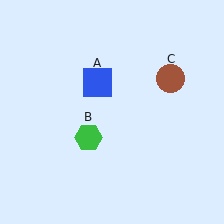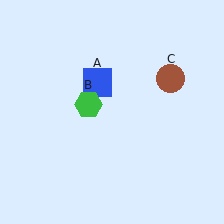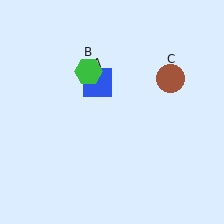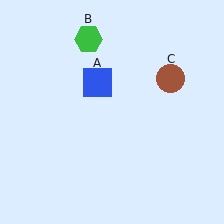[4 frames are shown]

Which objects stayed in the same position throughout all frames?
Blue square (object A) and brown circle (object C) remained stationary.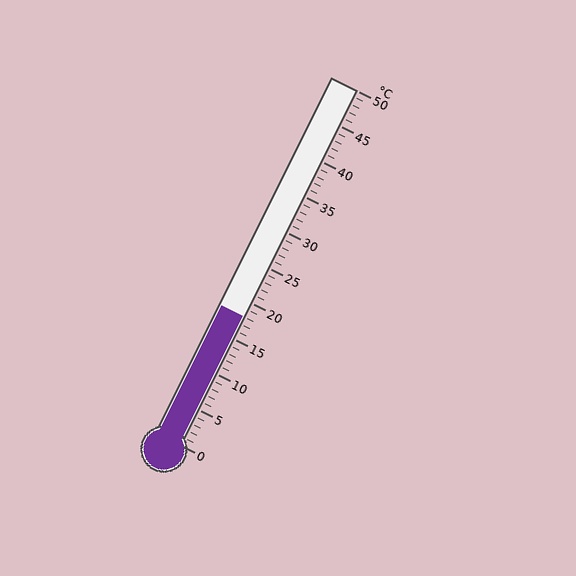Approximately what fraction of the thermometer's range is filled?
The thermometer is filled to approximately 35% of its range.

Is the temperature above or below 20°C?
The temperature is below 20°C.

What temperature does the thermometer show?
The thermometer shows approximately 18°C.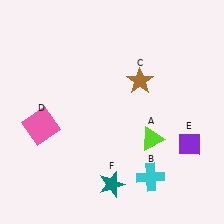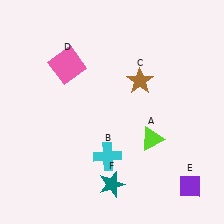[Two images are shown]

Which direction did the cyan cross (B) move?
The cyan cross (B) moved left.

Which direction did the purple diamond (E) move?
The purple diamond (E) moved down.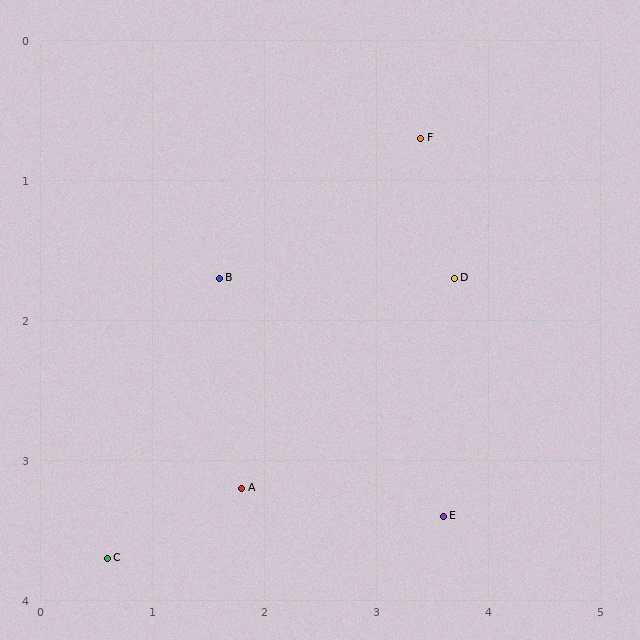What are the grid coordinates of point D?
Point D is at approximately (3.7, 1.7).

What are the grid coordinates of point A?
Point A is at approximately (1.8, 3.2).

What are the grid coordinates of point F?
Point F is at approximately (3.4, 0.7).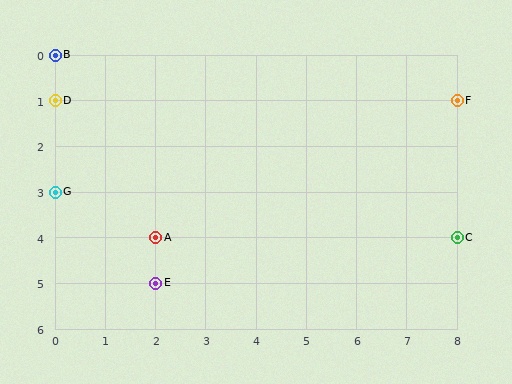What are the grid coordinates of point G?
Point G is at grid coordinates (0, 3).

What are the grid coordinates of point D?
Point D is at grid coordinates (0, 1).